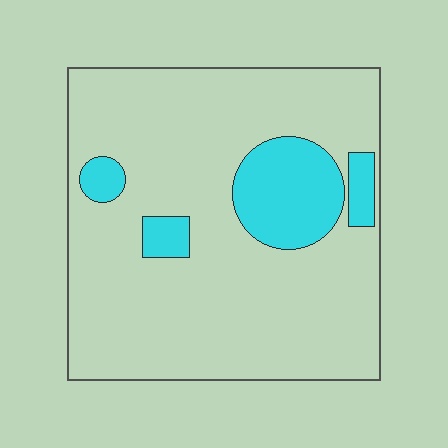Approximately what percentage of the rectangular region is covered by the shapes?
Approximately 15%.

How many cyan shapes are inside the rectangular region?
4.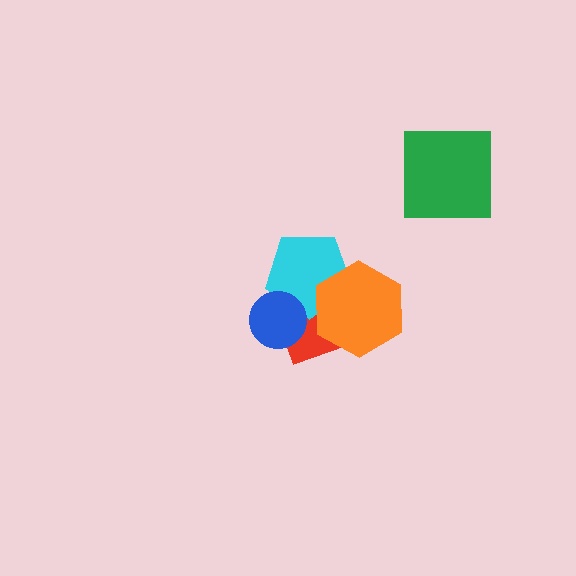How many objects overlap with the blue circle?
2 objects overlap with the blue circle.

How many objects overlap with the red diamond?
3 objects overlap with the red diamond.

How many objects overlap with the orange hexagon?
2 objects overlap with the orange hexagon.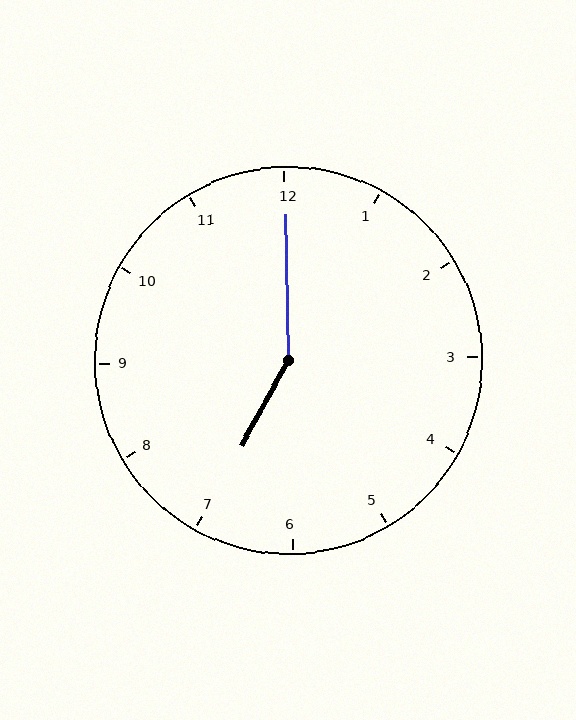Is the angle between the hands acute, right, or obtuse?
It is obtuse.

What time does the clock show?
7:00.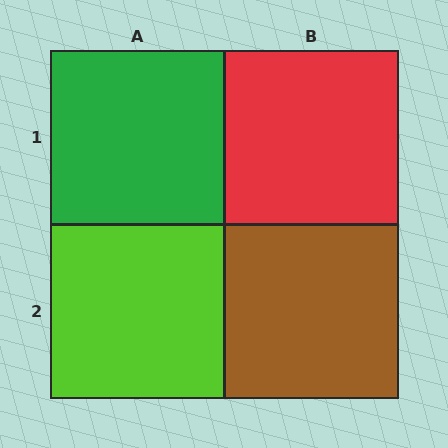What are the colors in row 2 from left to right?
Lime, brown.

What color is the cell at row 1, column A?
Green.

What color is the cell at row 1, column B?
Red.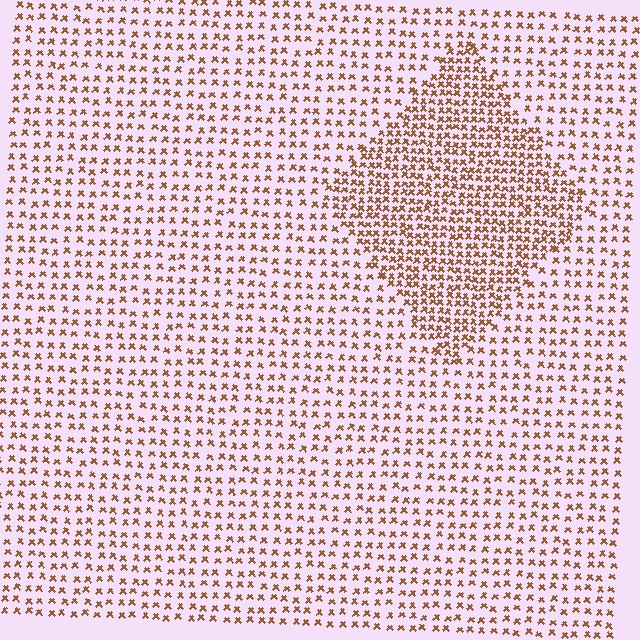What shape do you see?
I see a diamond.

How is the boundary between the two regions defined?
The boundary is defined by a change in element density (approximately 1.9x ratio). All elements are the same color, size, and shape.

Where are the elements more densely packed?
The elements are more densely packed inside the diamond boundary.